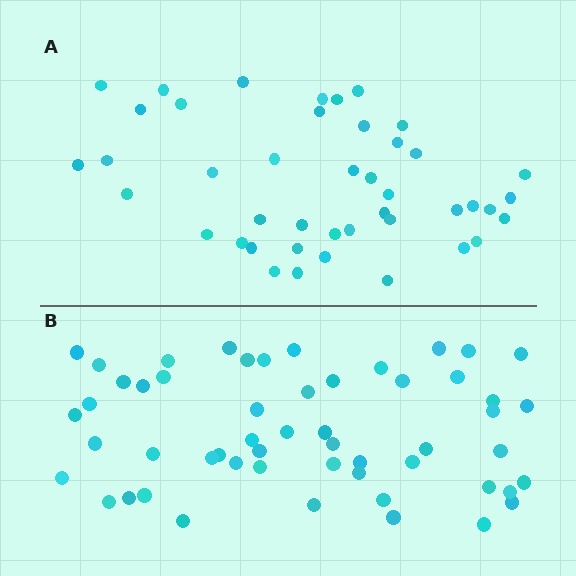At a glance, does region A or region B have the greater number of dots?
Region B (the bottom region) has more dots.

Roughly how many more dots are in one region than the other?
Region B has roughly 12 or so more dots than region A.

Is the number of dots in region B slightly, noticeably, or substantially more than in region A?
Region B has noticeably more, but not dramatically so. The ratio is roughly 1.3 to 1.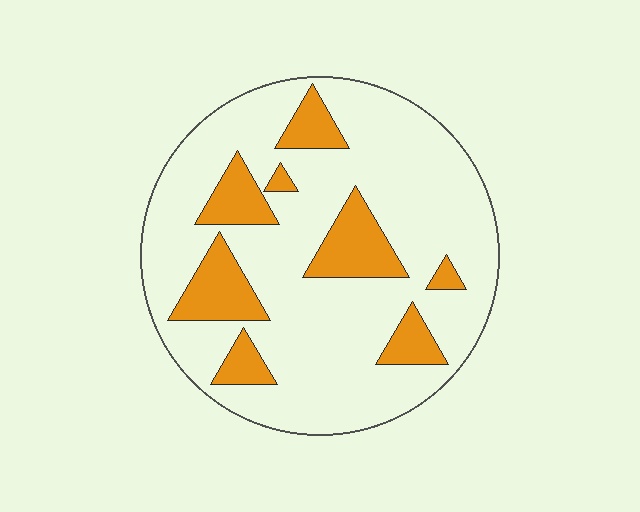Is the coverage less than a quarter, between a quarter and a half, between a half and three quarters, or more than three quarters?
Less than a quarter.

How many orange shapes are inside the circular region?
8.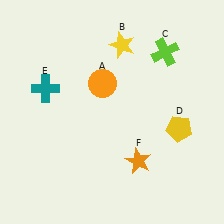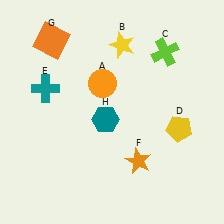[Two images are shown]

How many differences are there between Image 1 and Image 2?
There are 2 differences between the two images.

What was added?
An orange square (G), a teal hexagon (H) were added in Image 2.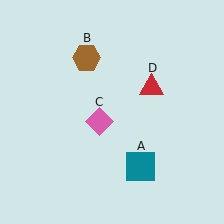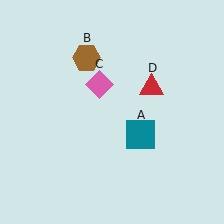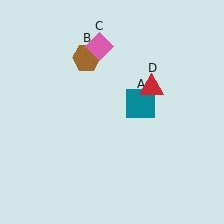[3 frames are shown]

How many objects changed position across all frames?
2 objects changed position: teal square (object A), pink diamond (object C).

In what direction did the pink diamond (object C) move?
The pink diamond (object C) moved up.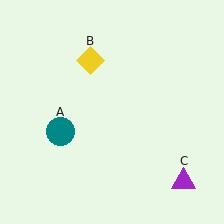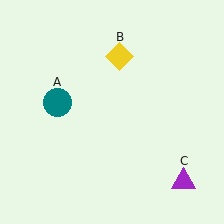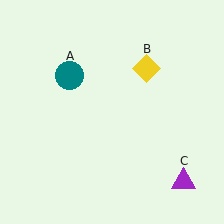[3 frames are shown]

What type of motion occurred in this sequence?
The teal circle (object A), yellow diamond (object B) rotated clockwise around the center of the scene.